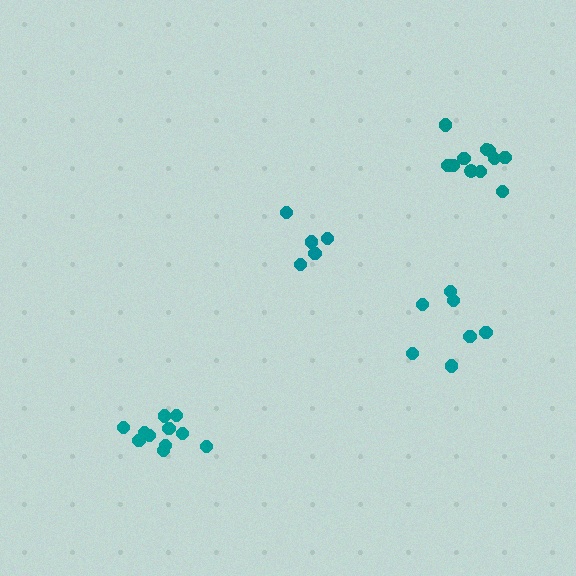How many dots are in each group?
Group 1: 5 dots, Group 2: 11 dots, Group 3: 11 dots, Group 4: 7 dots (34 total).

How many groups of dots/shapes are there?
There are 4 groups.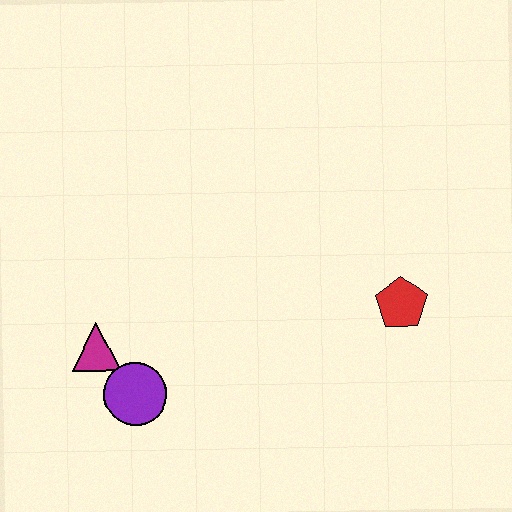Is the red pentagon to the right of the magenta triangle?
Yes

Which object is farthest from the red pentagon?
The magenta triangle is farthest from the red pentagon.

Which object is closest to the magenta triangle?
The purple circle is closest to the magenta triangle.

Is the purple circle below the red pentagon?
Yes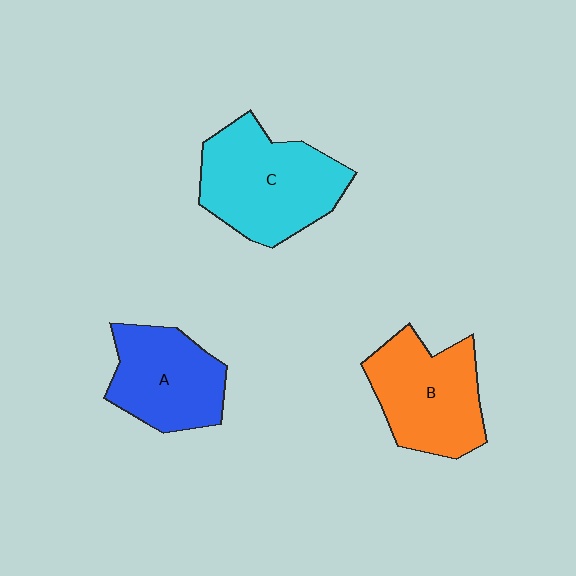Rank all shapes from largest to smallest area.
From largest to smallest: C (cyan), B (orange), A (blue).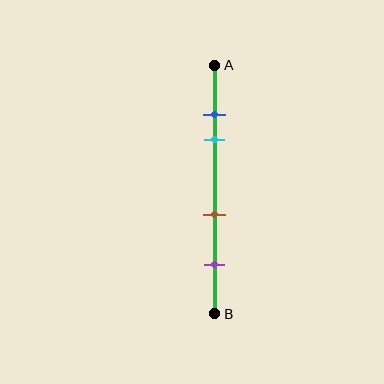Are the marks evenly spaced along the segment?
No, the marks are not evenly spaced.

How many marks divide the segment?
There are 4 marks dividing the segment.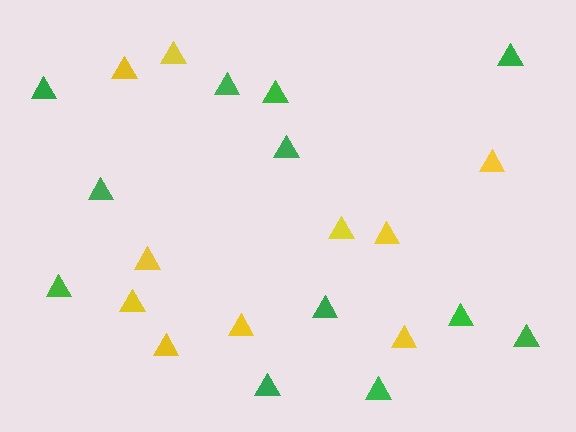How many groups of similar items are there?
There are 2 groups: one group of yellow triangles (10) and one group of green triangles (12).